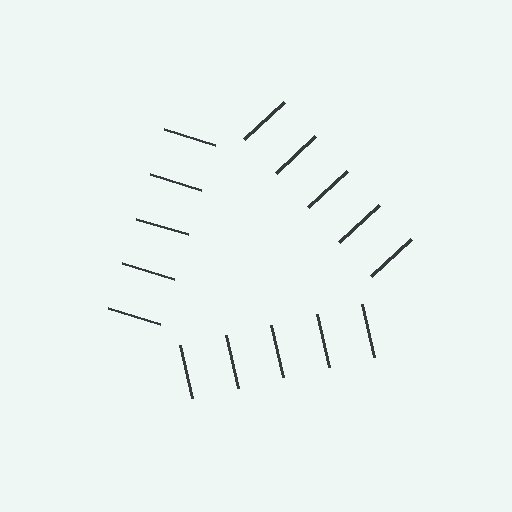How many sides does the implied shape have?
3 sides — the line-ends trace a triangle.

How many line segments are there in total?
15 — 5 along each of the 3 edges.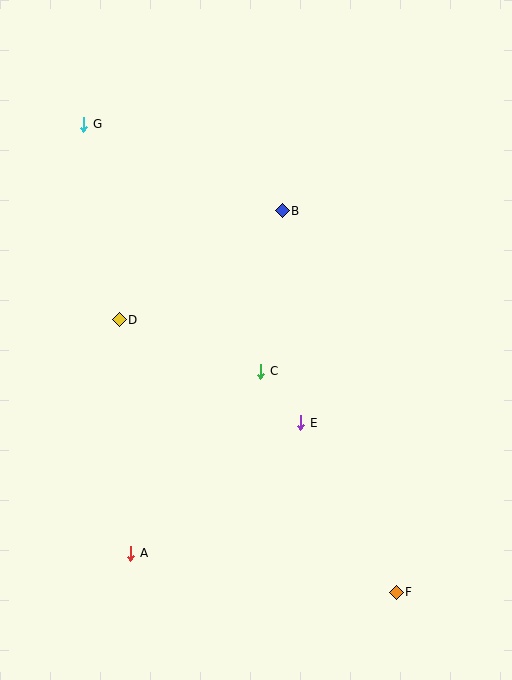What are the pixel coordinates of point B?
Point B is at (282, 211).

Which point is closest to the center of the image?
Point C at (261, 371) is closest to the center.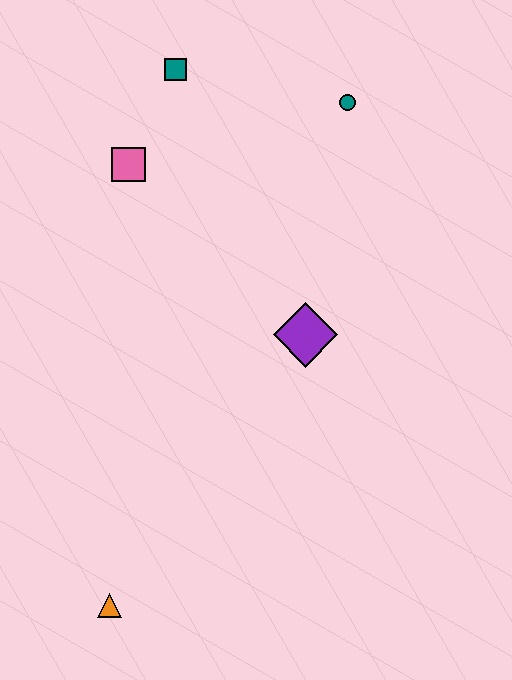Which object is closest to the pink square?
The teal square is closest to the pink square.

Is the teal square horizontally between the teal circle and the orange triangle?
Yes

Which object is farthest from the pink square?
The orange triangle is farthest from the pink square.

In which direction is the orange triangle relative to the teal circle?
The orange triangle is below the teal circle.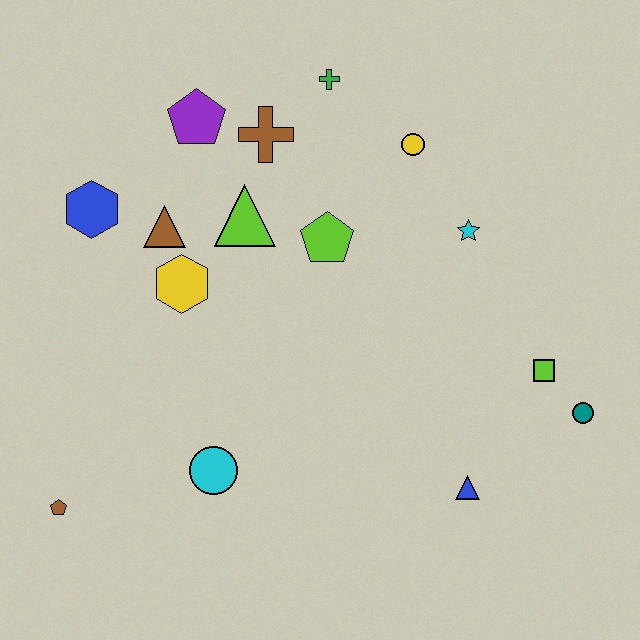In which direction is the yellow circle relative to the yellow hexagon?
The yellow circle is to the right of the yellow hexagon.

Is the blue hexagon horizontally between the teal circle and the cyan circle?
No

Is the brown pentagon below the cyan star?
Yes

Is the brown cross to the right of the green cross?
No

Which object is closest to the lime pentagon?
The lime triangle is closest to the lime pentagon.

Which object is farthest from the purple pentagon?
The teal circle is farthest from the purple pentagon.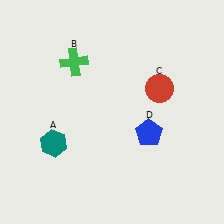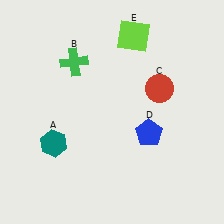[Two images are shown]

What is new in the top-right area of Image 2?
A lime square (E) was added in the top-right area of Image 2.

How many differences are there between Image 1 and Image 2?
There is 1 difference between the two images.